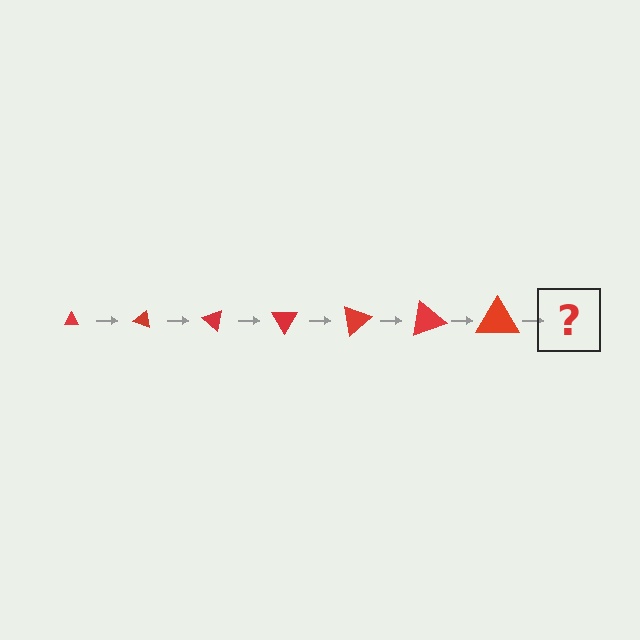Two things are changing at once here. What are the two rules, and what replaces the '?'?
The two rules are that the triangle grows larger each step and it rotates 20 degrees each step. The '?' should be a triangle, larger than the previous one and rotated 140 degrees from the start.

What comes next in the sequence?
The next element should be a triangle, larger than the previous one and rotated 140 degrees from the start.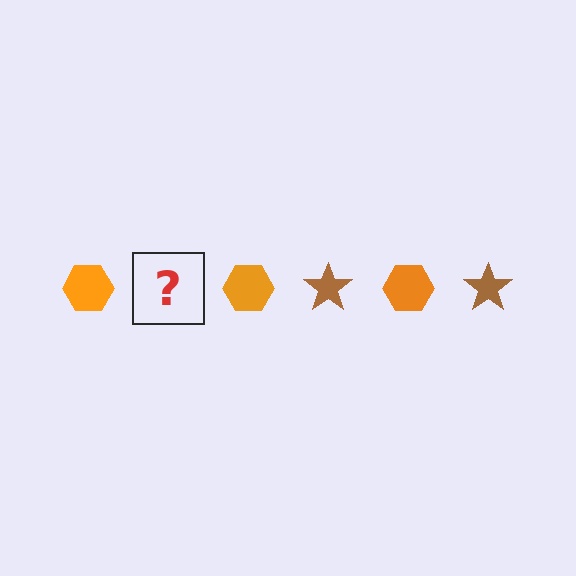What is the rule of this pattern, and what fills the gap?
The rule is that the pattern alternates between orange hexagon and brown star. The gap should be filled with a brown star.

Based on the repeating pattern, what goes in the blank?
The blank should be a brown star.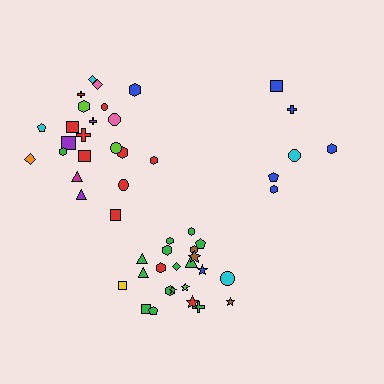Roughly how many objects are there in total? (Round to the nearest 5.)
Roughly 50 objects in total.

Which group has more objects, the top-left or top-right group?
The top-left group.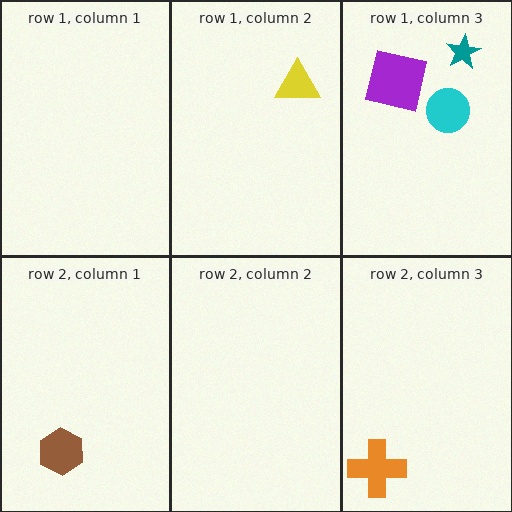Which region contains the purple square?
The row 1, column 3 region.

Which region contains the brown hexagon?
The row 2, column 1 region.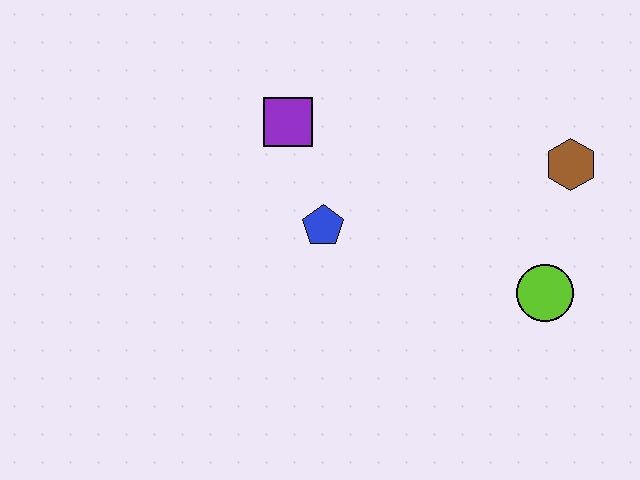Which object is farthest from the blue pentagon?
The brown hexagon is farthest from the blue pentagon.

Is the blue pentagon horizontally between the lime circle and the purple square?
Yes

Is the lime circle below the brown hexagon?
Yes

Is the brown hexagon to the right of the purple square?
Yes